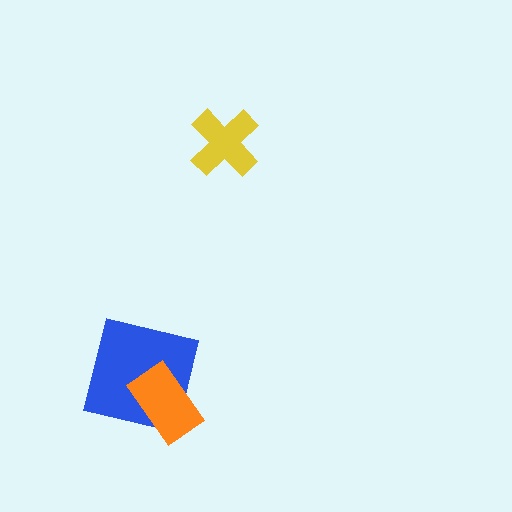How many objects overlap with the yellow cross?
0 objects overlap with the yellow cross.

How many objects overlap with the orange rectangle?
1 object overlaps with the orange rectangle.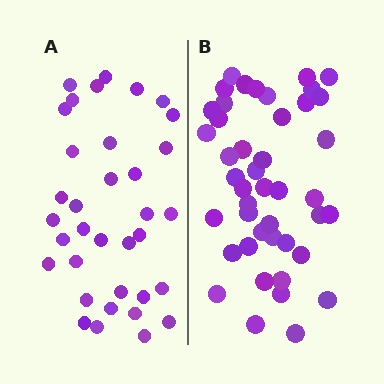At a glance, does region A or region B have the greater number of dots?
Region B (the right region) has more dots.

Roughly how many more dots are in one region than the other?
Region B has roughly 8 or so more dots than region A.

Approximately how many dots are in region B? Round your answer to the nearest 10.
About 40 dots. (The exact count is 44, which rounds to 40.)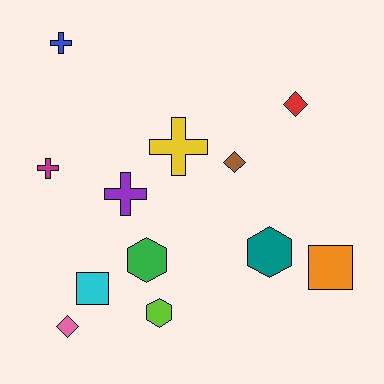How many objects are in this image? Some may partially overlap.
There are 12 objects.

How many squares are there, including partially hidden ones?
There are 2 squares.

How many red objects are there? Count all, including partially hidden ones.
There is 1 red object.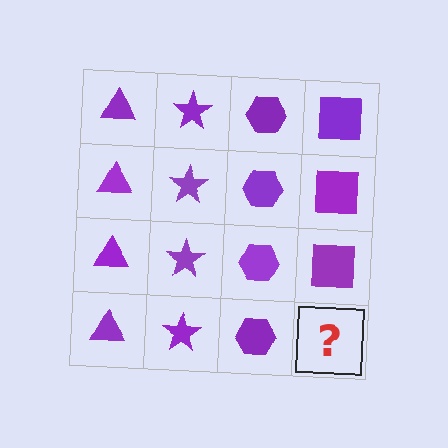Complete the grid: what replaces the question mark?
The question mark should be replaced with a purple square.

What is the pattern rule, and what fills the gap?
The rule is that each column has a consistent shape. The gap should be filled with a purple square.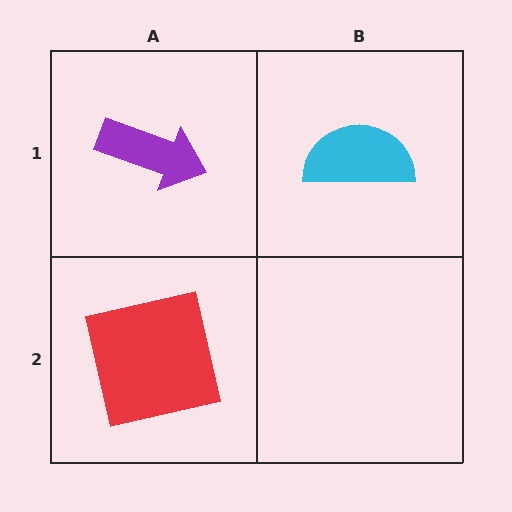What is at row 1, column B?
A cyan semicircle.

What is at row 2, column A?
A red square.